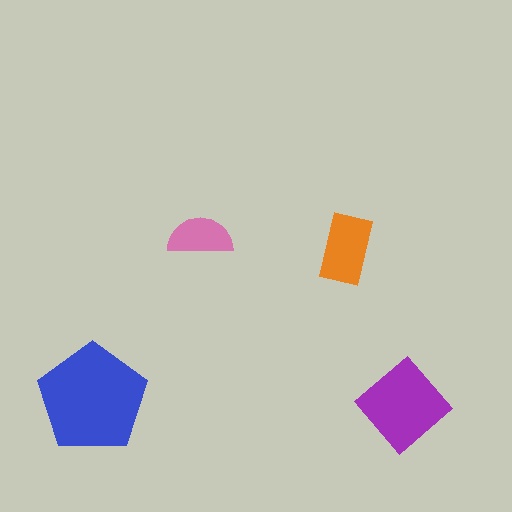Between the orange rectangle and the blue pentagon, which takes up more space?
The blue pentagon.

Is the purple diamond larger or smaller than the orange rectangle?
Larger.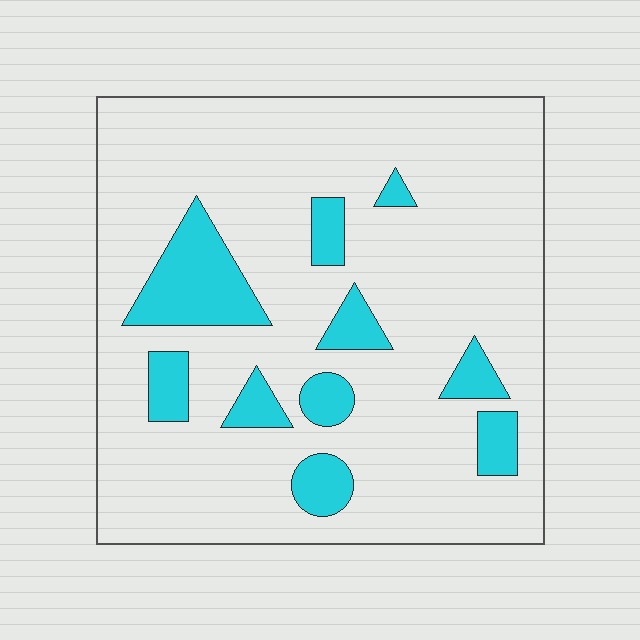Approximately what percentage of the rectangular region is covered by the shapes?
Approximately 15%.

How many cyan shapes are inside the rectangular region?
10.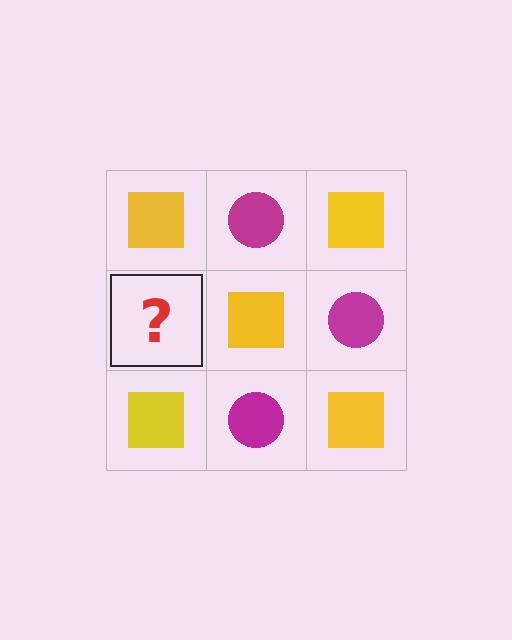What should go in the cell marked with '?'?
The missing cell should contain a magenta circle.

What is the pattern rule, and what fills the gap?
The rule is that it alternates yellow square and magenta circle in a checkerboard pattern. The gap should be filled with a magenta circle.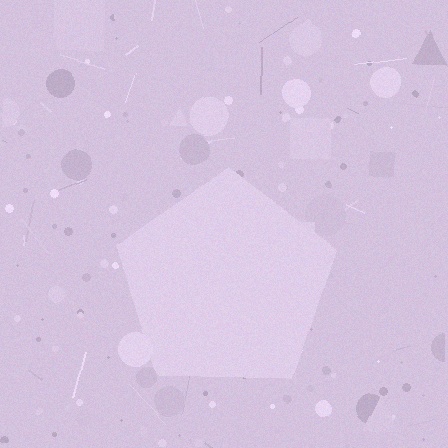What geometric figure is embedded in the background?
A pentagon is embedded in the background.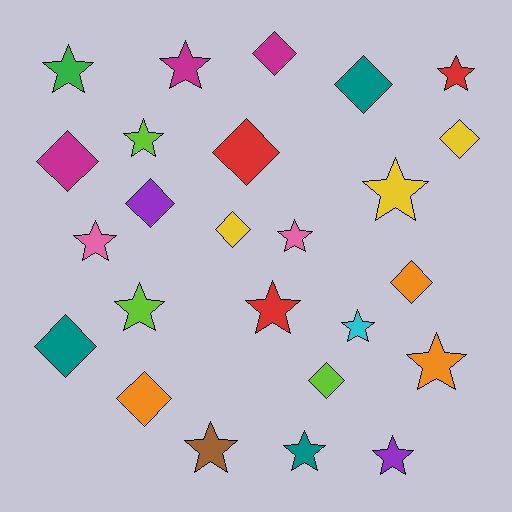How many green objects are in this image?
There is 1 green object.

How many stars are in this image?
There are 14 stars.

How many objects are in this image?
There are 25 objects.